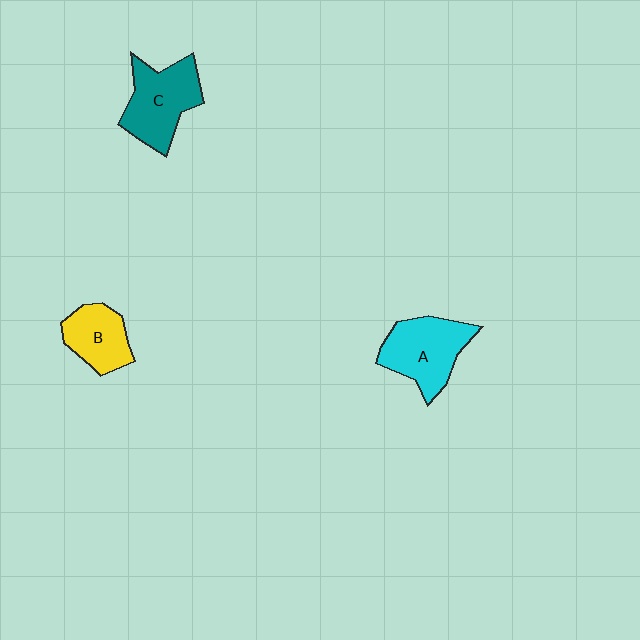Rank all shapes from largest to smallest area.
From largest to smallest: C (teal), A (cyan), B (yellow).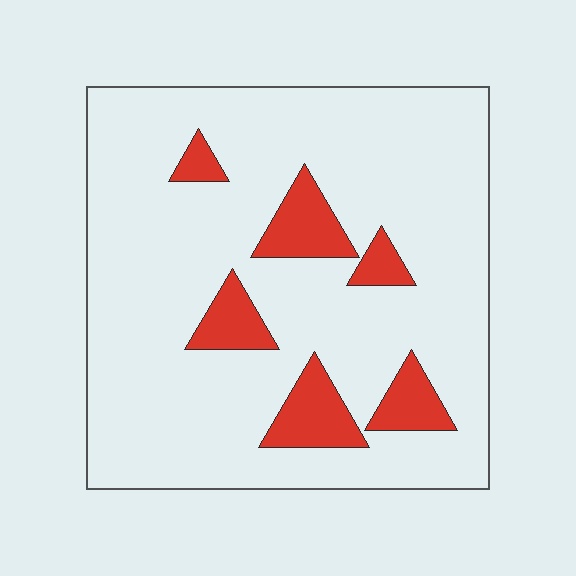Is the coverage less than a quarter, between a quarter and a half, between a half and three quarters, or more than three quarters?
Less than a quarter.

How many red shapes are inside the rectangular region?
6.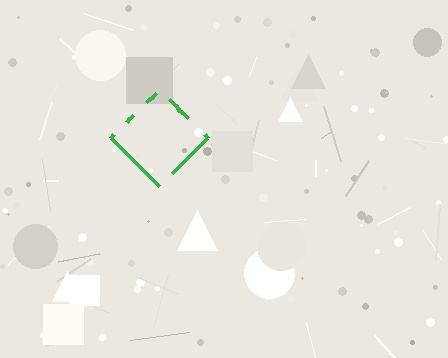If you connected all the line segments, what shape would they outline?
They would outline a diamond.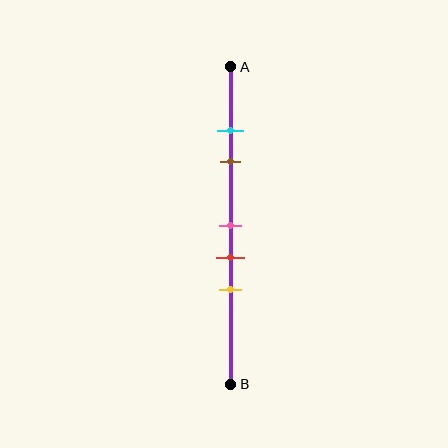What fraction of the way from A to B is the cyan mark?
The cyan mark is approximately 20% (0.2) of the way from A to B.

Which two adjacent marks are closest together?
The cyan and brown marks are the closest adjacent pair.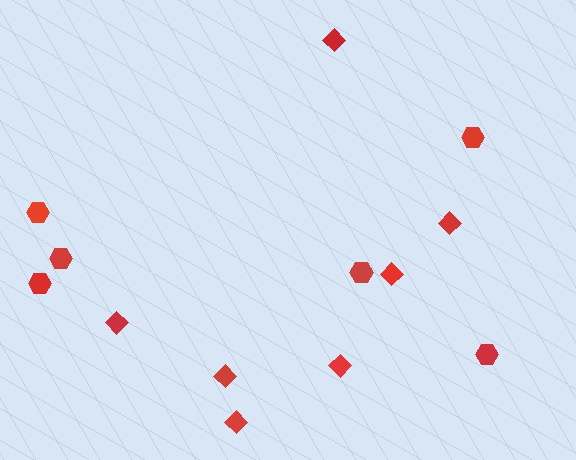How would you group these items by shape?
There are 2 groups: one group of diamonds (7) and one group of hexagons (6).